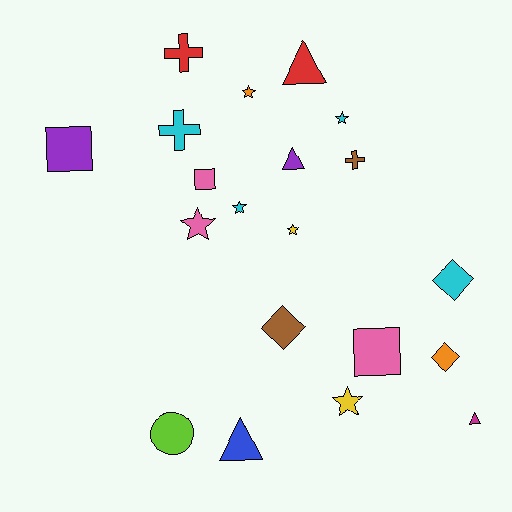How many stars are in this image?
There are 6 stars.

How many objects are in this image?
There are 20 objects.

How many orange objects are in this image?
There are 2 orange objects.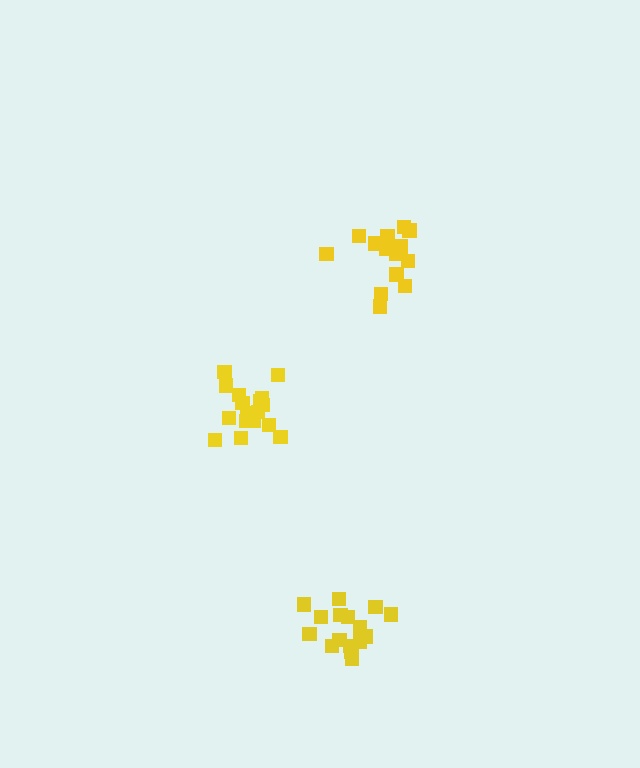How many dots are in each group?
Group 1: 15 dots, Group 2: 17 dots, Group 3: 16 dots (48 total).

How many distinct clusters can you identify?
There are 3 distinct clusters.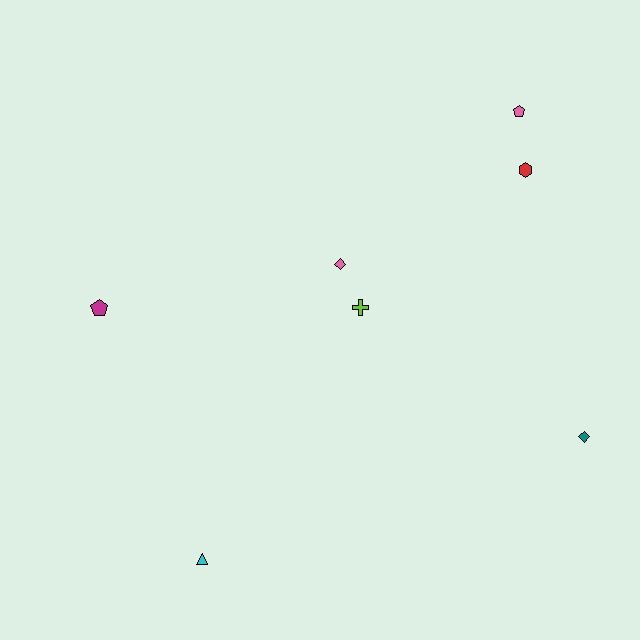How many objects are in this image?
There are 7 objects.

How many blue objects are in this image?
There are no blue objects.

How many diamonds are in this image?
There are 2 diamonds.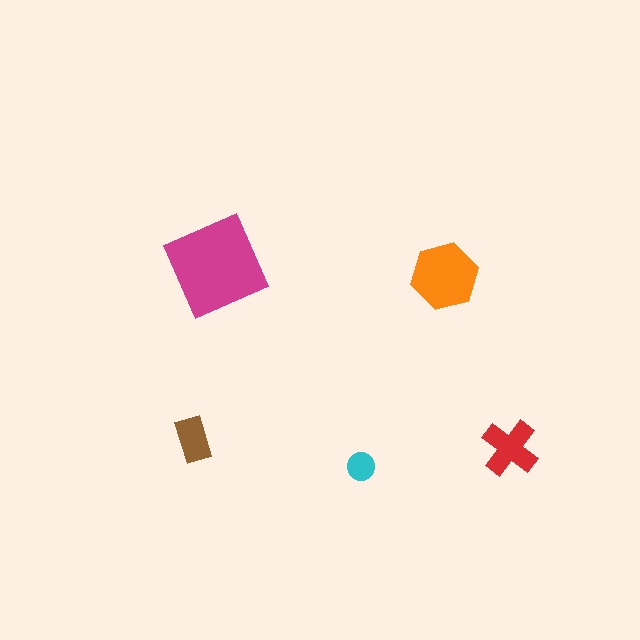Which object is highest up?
The magenta square is topmost.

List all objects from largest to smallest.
The magenta square, the orange hexagon, the red cross, the brown rectangle, the cyan circle.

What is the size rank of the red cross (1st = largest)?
3rd.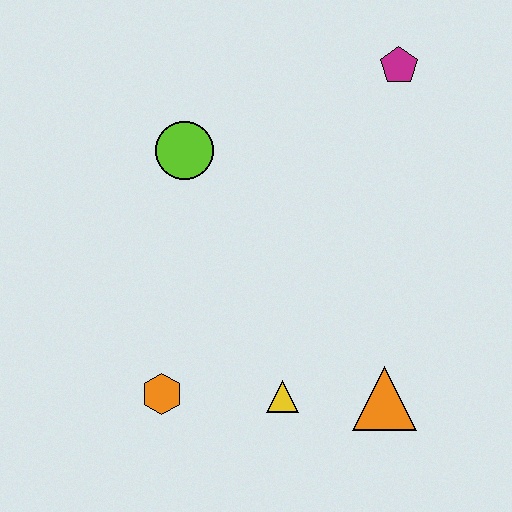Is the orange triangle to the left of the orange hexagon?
No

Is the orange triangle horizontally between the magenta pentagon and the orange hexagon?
Yes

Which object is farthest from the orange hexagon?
The magenta pentagon is farthest from the orange hexagon.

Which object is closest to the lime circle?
The magenta pentagon is closest to the lime circle.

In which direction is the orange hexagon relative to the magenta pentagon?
The orange hexagon is below the magenta pentagon.